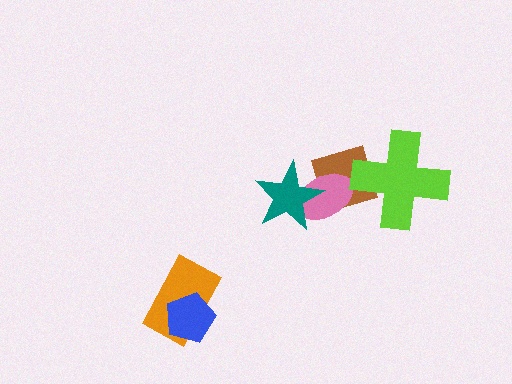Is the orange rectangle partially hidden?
Yes, it is partially covered by another shape.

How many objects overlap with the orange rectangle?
1 object overlaps with the orange rectangle.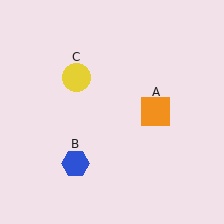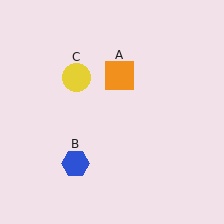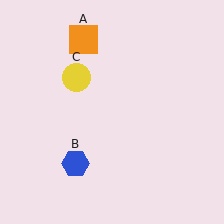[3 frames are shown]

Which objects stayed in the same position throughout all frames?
Blue hexagon (object B) and yellow circle (object C) remained stationary.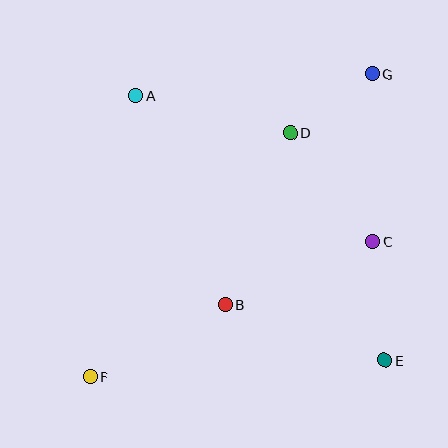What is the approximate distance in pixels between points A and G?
The distance between A and G is approximately 238 pixels.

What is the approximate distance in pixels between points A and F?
The distance between A and F is approximately 285 pixels.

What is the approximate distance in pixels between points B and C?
The distance between B and C is approximately 160 pixels.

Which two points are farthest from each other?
Points F and G are farthest from each other.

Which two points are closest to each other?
Points D and G are closest to each other.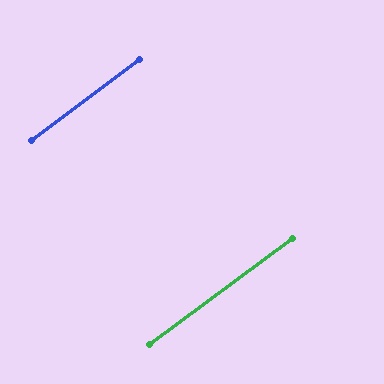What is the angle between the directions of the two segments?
Approximately 1 degree.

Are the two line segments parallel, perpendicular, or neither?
Parallel — their directions differ by only 0.6°.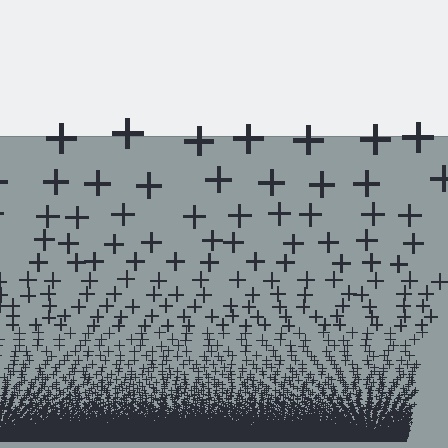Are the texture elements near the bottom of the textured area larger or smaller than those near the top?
Smaller. The gradient is inverted — elements near the bottom are smaller and denser.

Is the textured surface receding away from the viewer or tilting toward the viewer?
The surface appears to tilt toward the viewer. Texture elements get larger and sparser toward the top.